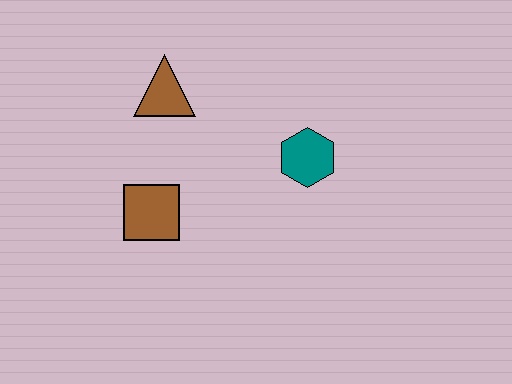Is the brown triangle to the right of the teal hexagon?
No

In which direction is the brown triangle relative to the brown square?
The brown triangle is above the brown square.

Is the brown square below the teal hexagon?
Yes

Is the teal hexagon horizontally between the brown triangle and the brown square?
No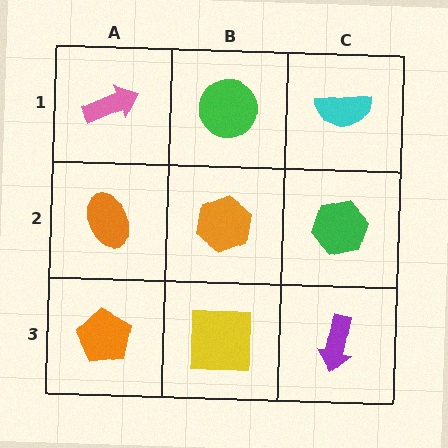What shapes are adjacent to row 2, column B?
A green circle (row 1, column B), a yellow square (row 3, column B), an orange ellipse (row 2, column A), a green hexagon (row 2, column C).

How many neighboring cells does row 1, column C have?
2.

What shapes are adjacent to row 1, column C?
A green hexagon (row 2, column C), a green circle (row 1, column B).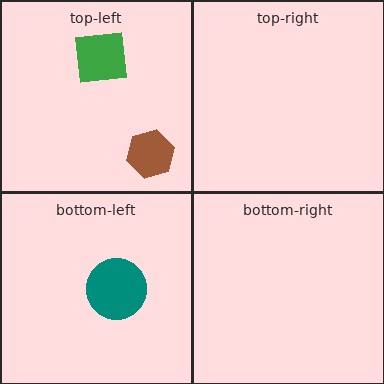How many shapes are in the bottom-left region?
1.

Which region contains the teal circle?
The bottom-left region.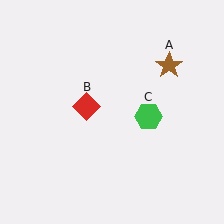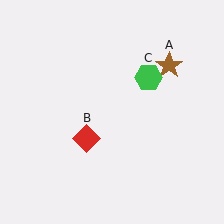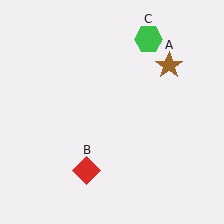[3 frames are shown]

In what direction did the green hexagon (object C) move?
The green hexagon (object C) moved up.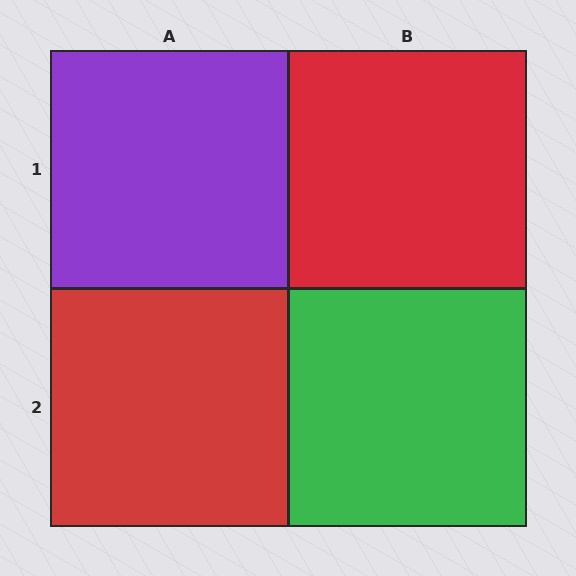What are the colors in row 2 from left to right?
Red, green.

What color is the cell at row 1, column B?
Red.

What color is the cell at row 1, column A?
Purple.